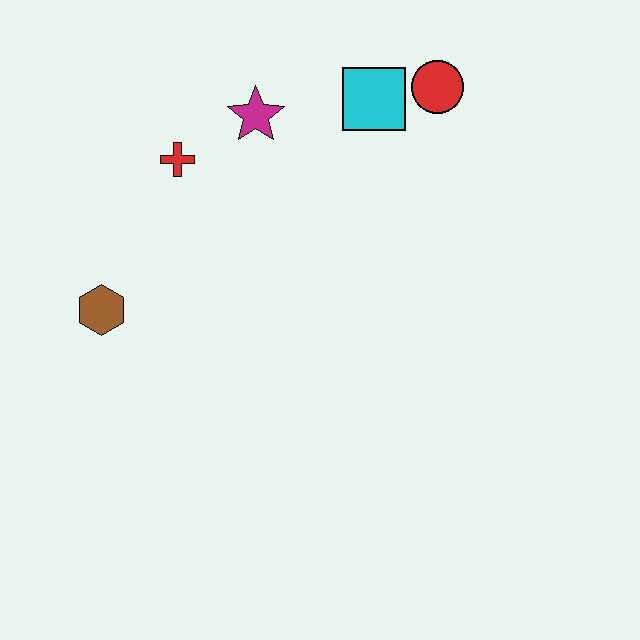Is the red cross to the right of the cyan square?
No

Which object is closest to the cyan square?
The red circle is closest to the cyan square.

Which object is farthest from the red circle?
The brown hexagon is farthest from the red circle.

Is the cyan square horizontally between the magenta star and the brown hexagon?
No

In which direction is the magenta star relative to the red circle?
The magenta star is to the left of the red circle.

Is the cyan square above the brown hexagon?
Yes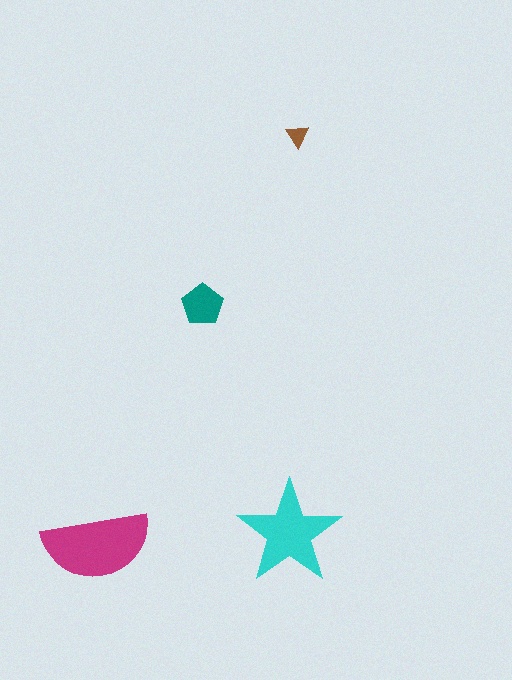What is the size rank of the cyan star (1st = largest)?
2nd.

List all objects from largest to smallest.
The magenta semicircle, the cyan star, the teal pentagon, the brown triangle.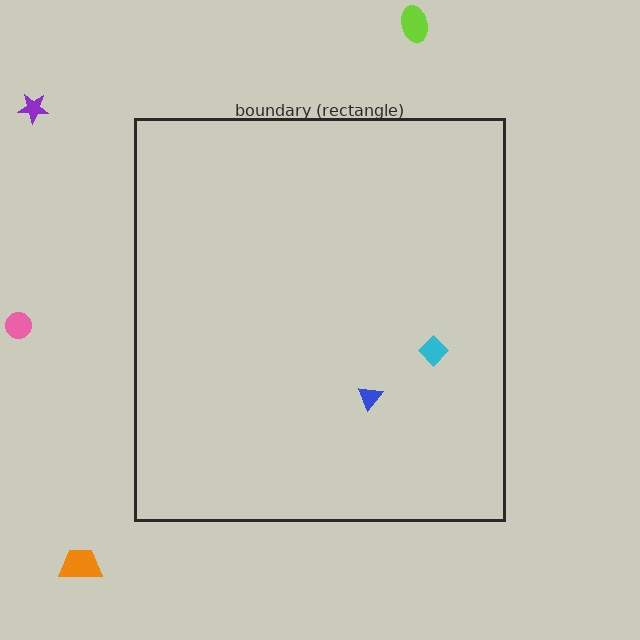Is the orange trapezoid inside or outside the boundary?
Outside.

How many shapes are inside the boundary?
2 inside, 4 outside.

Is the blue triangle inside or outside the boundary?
Inside.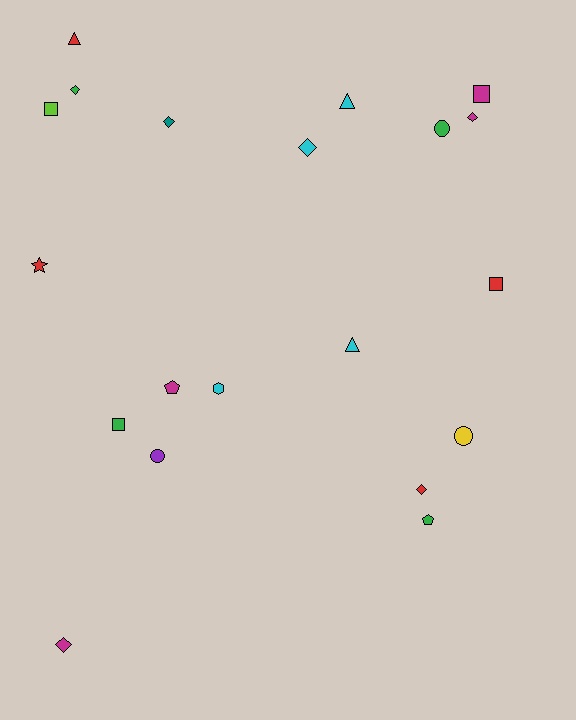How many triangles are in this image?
There are 3 triangles.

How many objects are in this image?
There are 20 objects.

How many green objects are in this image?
There are 4 green objects.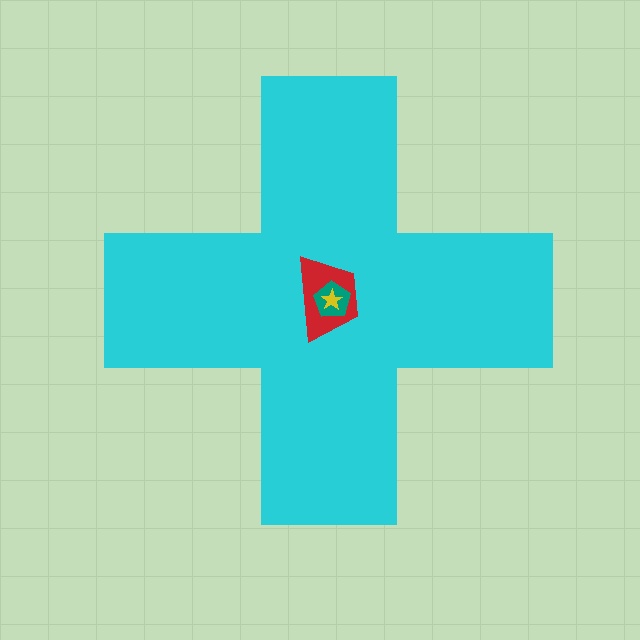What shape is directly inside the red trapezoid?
The teal pentagon.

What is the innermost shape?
The yellow star.